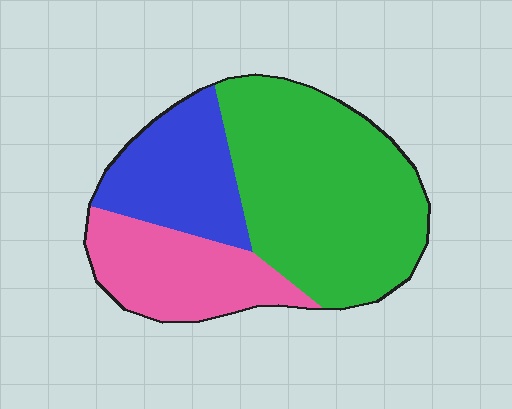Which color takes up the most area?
Green, at roughly 55%.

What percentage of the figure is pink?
Pink takes up between a sixth and a third of the figure.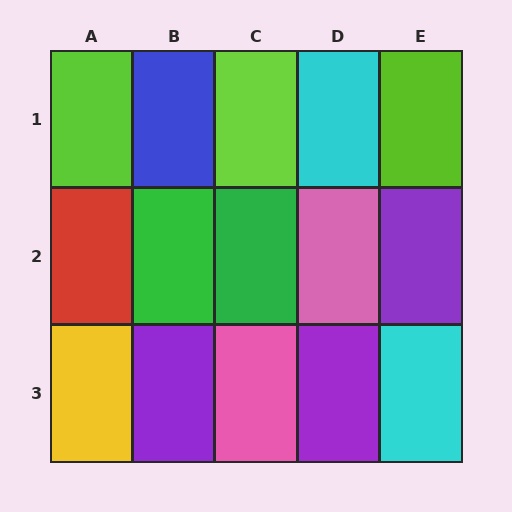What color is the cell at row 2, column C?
Green.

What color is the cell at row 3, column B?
Purple.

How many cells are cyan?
2 cells are cyan.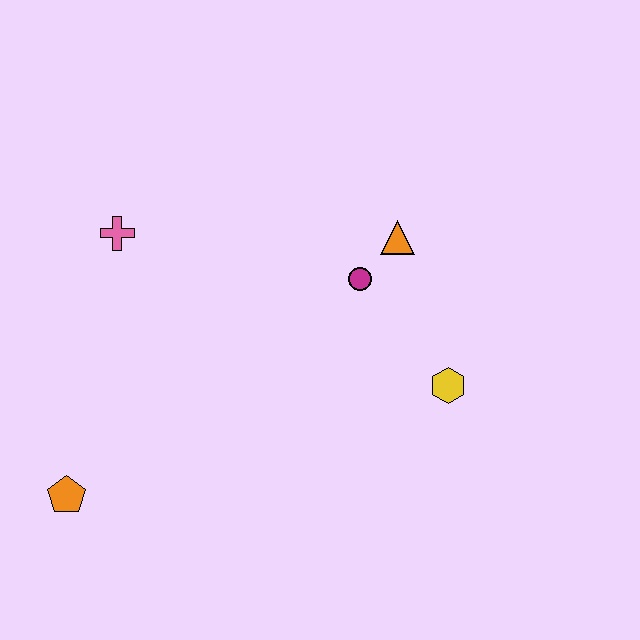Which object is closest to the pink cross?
The magenta circle is closest to the pink cross.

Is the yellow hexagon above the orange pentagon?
Yes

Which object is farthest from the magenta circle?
The orange pentagon is farthest from the magenta circle.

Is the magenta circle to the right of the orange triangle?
No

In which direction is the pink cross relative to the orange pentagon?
The pink cross is above the orange pentagon.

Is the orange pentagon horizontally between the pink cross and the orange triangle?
No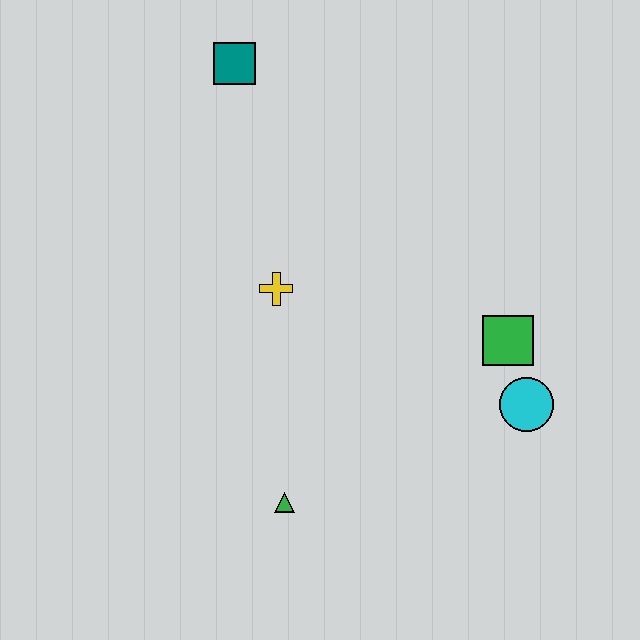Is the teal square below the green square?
No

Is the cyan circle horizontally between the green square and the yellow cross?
No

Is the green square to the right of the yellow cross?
Yes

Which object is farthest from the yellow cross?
The cyan circle is farthest from the yellow cross.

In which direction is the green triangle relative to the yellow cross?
The green triangle is below the yellow cross.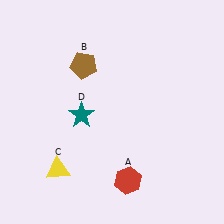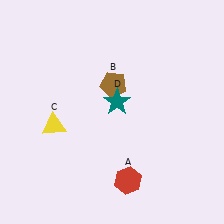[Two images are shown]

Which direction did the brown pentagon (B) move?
The brown pentagon (B) moved right.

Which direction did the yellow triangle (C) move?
The yellow triangle (C) moved up.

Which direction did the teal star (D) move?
The teal star (D) moved right.